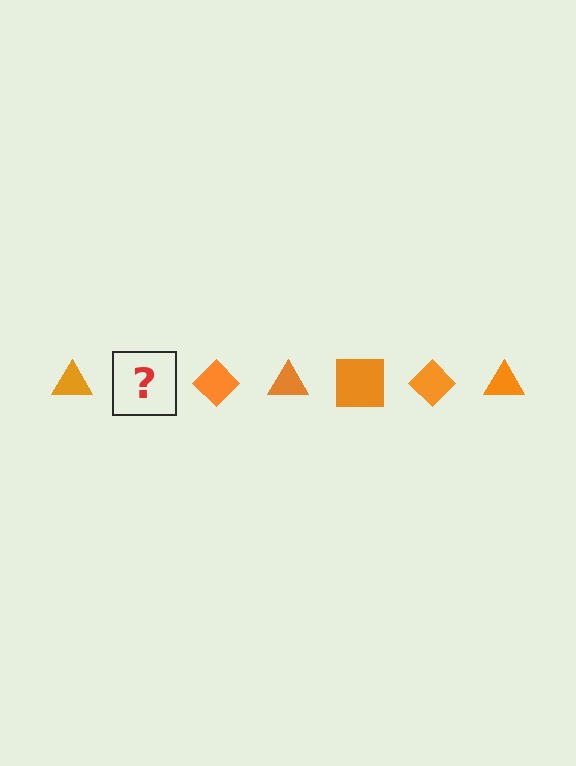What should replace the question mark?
The question mark should be replaced with an orange square.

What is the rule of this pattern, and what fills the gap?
The rule is that the pattern cycles through triangle, square, diamond shapes in orange. The gap should be filled with an orange square.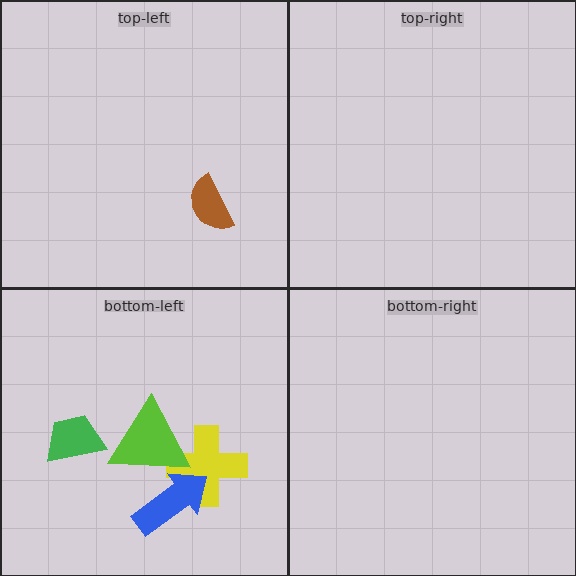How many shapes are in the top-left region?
1.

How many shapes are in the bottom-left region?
4.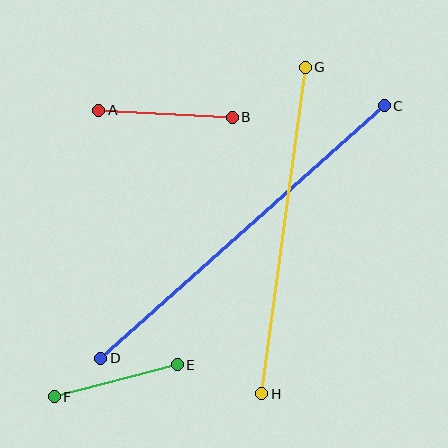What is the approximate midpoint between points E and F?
The midpoint is at approximately (116, 381) pixels.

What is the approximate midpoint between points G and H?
The midpoint is at approximately (284, 230) pixels.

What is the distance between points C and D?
The distance is approximately 380 pixels.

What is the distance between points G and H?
The distance is approximately 329 pixels.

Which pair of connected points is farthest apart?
Points C and D are farthest apart.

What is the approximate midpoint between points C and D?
The midpoint is at approximately (242, 232) pixels.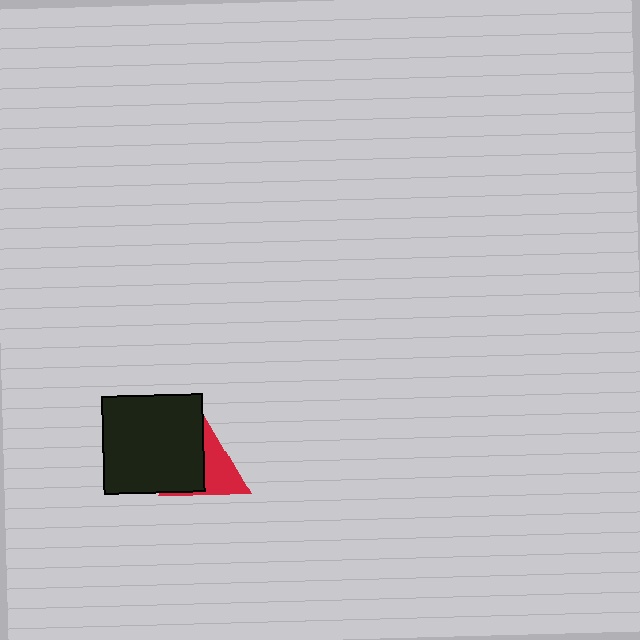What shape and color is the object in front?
The object in front is a black rectangle.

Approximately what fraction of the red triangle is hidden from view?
Roughly 51% of the red triangle is hidden behind the black rectangle.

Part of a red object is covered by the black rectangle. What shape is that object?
It is a triangle.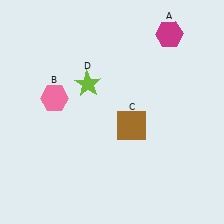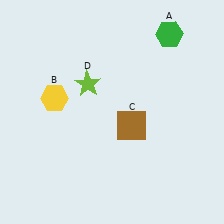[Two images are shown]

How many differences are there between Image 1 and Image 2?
There are 2 differences between the two images.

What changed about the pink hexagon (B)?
In Image 1, B is pink. In Image 2, it changed to yellow.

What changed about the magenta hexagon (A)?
In Image 1, A is magenta. In Image 2, it changed to green.